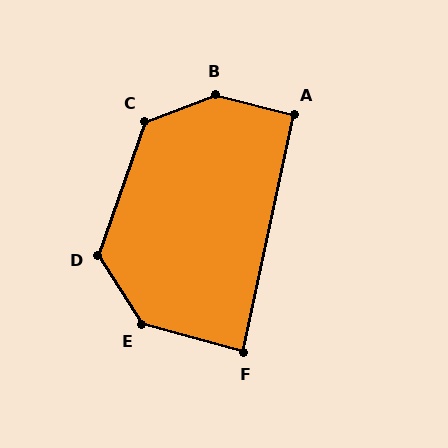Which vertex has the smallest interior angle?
F, at approximately 87 degrees.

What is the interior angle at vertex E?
Approximately 138 degrees (obtuse).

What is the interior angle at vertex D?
Approximately 129 degrees (obtuse).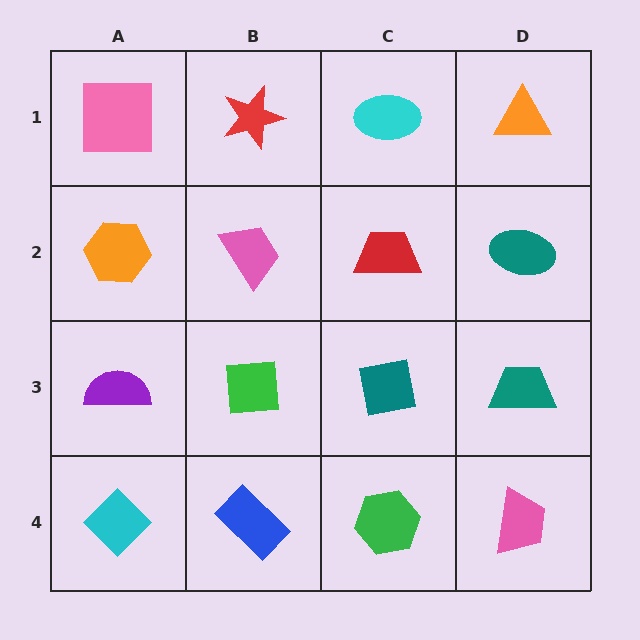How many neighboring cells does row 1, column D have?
2.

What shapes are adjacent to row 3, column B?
A pink trapezoid (row 2, column B), a blue rectangle (row 4, column B), a purple semicircle (row 3, column A), a teal square (row 3, column C).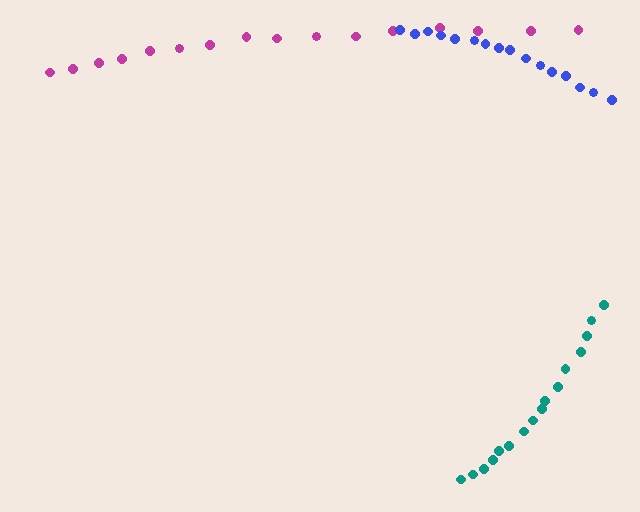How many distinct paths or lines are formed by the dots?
There are 3 distinct paths.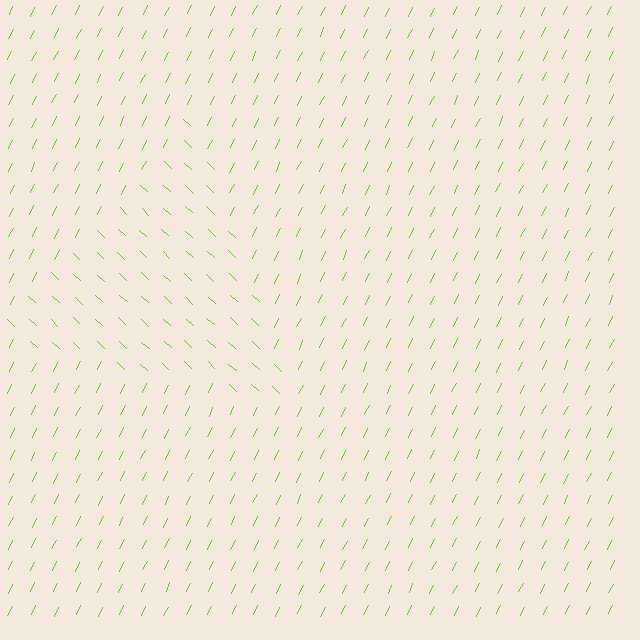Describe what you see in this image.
The image is filled with small lime line segments. A triangle region in the image has lines oriented differently from the surrounding lines, creating a visible texture boundary.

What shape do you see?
I see a triangle.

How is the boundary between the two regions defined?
The boundary is defined purely by a change in line orientation (approximately 72 degrees difference). All lines are the same color and thickness.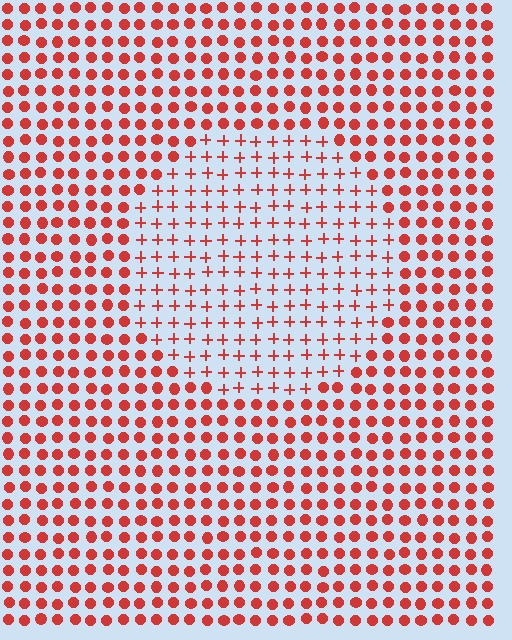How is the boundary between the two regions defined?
The boundary is defined by a change in element shape: plus signs inside vs. circles outside. All elements share the same color and spacing.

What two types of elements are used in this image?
The image uses plus signs inside the circle region and circles outside it.